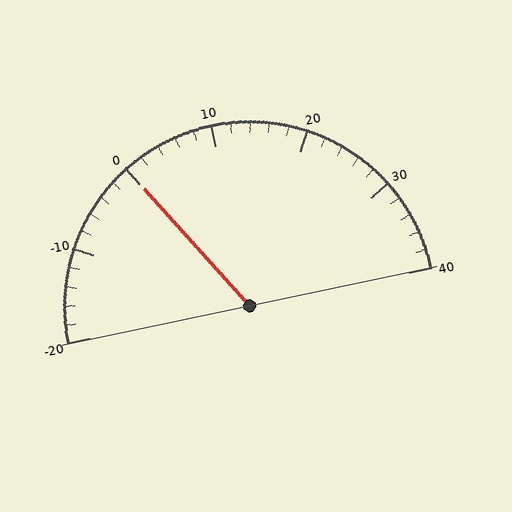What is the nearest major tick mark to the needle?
The nearest major tick mark is 0.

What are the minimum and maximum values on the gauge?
The gauge ranges from -20 to 40.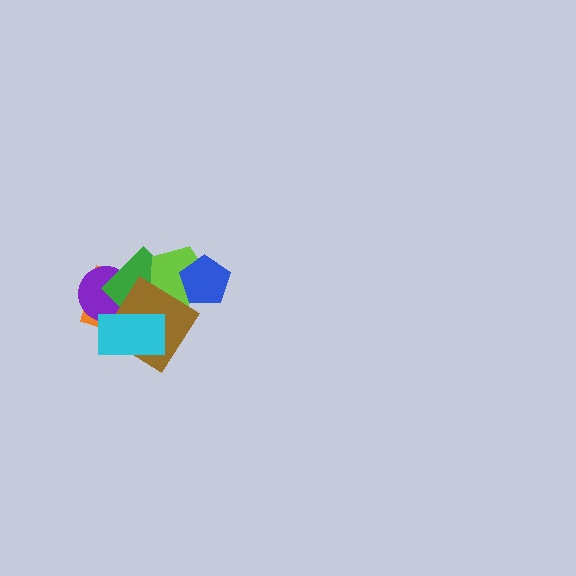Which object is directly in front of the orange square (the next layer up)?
The purple circle is directly in front of the orange square.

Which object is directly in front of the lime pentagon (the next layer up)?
The blue pentagon is directly in front of the lime pentagon.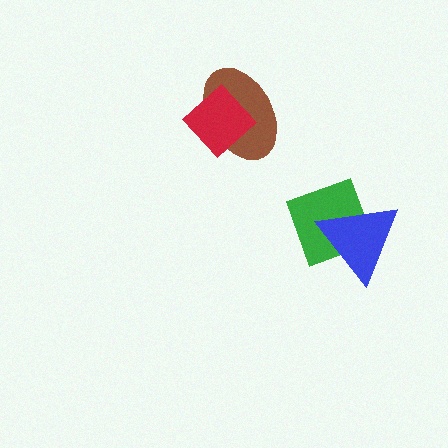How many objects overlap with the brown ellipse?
1 object overlaps with the brown ellipse.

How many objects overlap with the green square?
1 object overlaps with the green square.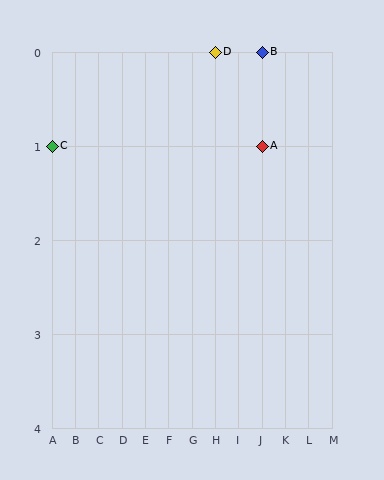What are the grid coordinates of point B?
Point B is at grid coordinates (J, 0).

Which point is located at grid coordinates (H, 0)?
Point D is at (H, 0).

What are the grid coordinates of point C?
Point C is at grid coordinates (A, 1).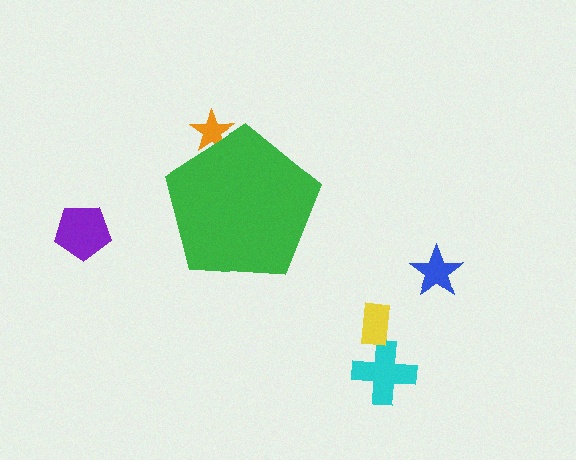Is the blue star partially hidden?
No, the blue star is fully visible.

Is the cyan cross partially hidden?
No, the cyan cross is fully visible.